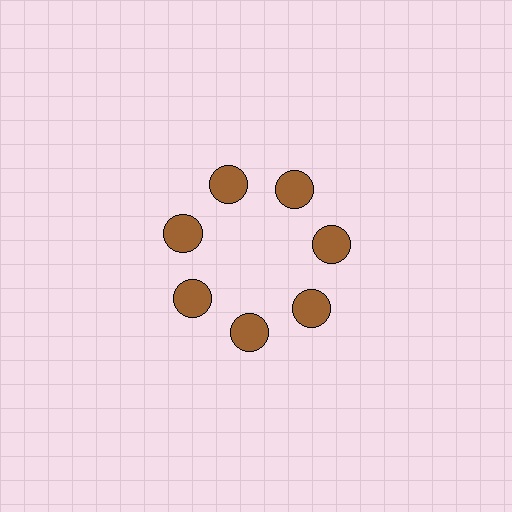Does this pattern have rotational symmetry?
Yes, this pattern has 7-fold rotational symmetry. It looks the same after rotating 51 degrees around the center.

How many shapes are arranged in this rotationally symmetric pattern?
There are 7 shapes, arranged in 7 groups of 1.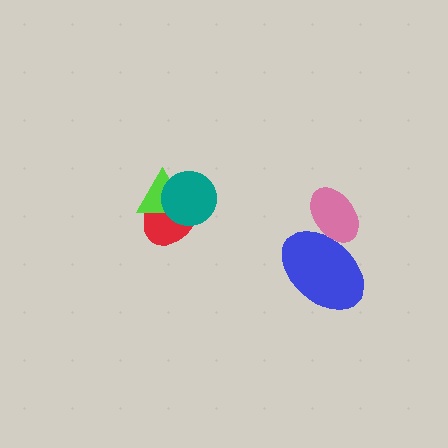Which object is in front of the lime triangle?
The teal circle is in front of the lime triangle.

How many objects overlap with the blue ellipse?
1 object overlaps with the blue ellipse.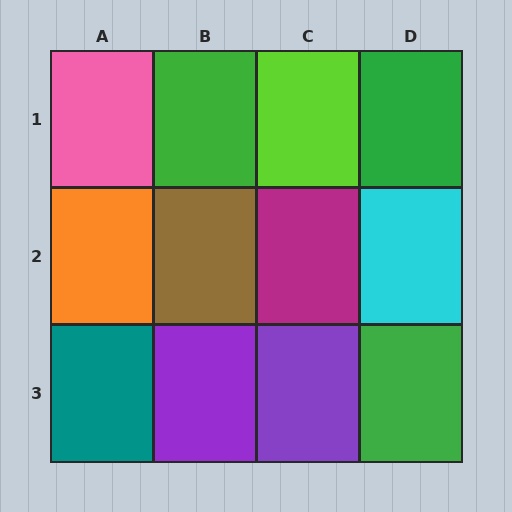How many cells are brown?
1 cell is brown.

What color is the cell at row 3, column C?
Purple.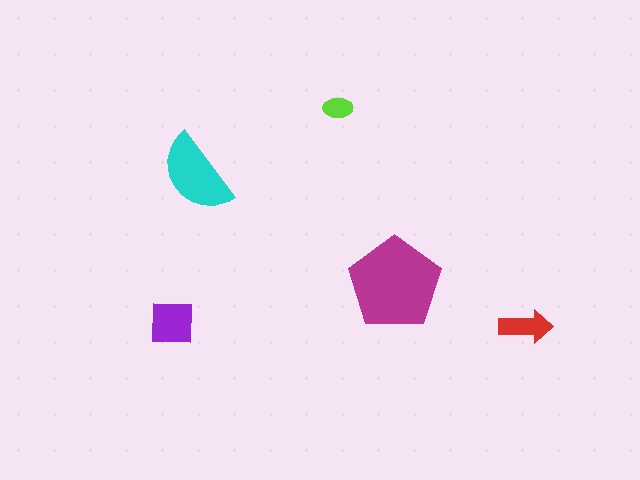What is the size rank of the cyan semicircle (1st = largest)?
2nd.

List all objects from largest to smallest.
The magenta pentagon, the cyan semicircle, the purple square, the red arrow, the lime ellipse.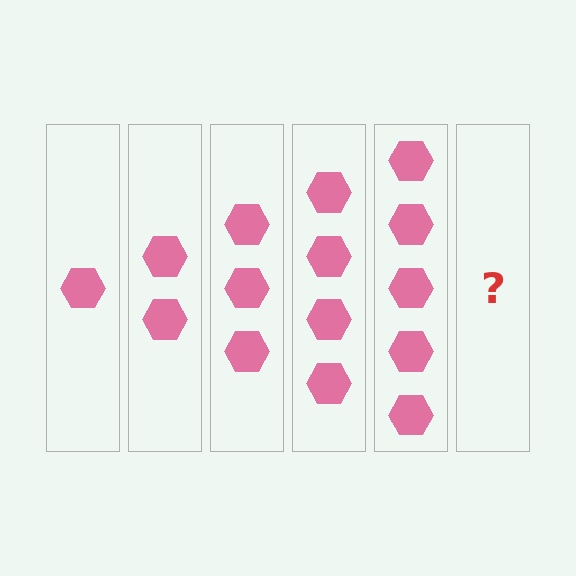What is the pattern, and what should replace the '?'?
The pattern is that each step adds one more hexagon. The '?' should be 6 hexagons.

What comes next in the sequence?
The next element should be 6 hexagons.